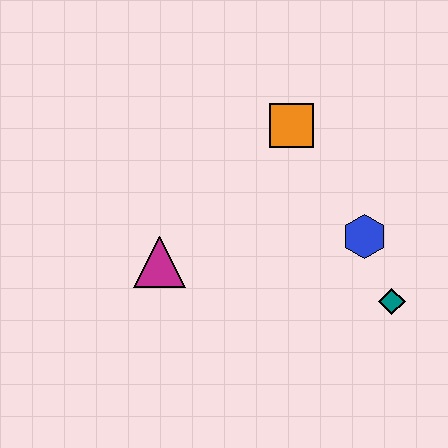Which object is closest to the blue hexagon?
The teal diamond is closest to the blue hexagon.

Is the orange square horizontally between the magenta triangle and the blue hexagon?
Yes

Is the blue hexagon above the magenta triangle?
Yes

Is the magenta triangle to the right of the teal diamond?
No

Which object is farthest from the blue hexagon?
The magenta triangle is farthest from the blue hexagon.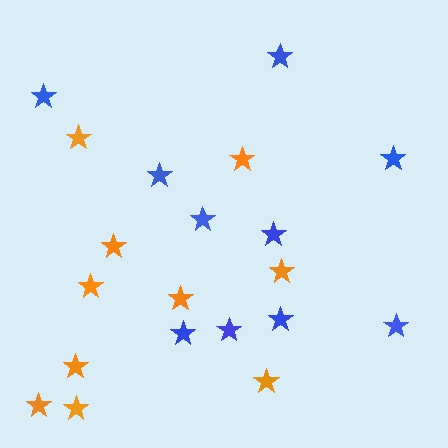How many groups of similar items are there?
There are 2 groups: one group of blue stars (10) and one group of orange stars (10).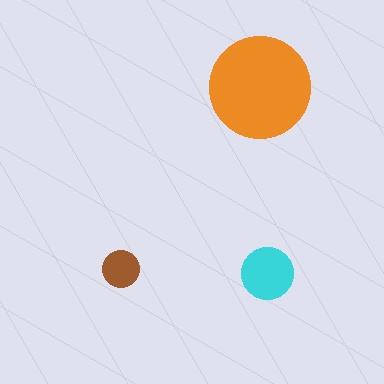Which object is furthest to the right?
The cyan circle is rightmost.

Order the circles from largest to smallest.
the orange one, the cyan one, the brown one.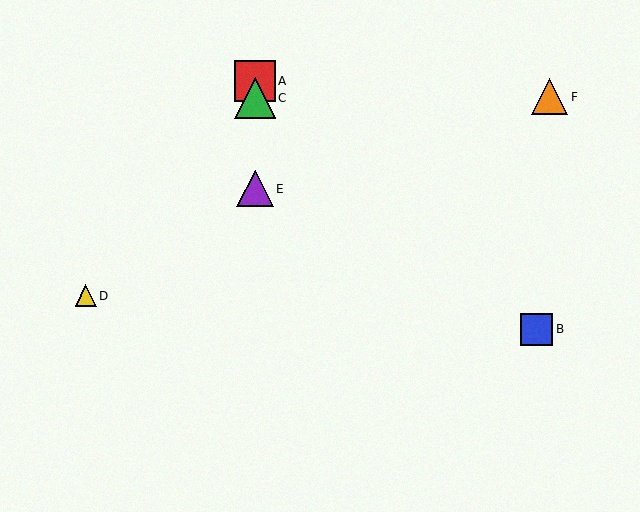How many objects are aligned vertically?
3 objects (A, C, E) are aligned vertically.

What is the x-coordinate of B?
Object B is at x≈537.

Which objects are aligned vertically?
Objects A, C, E are aligned vertically.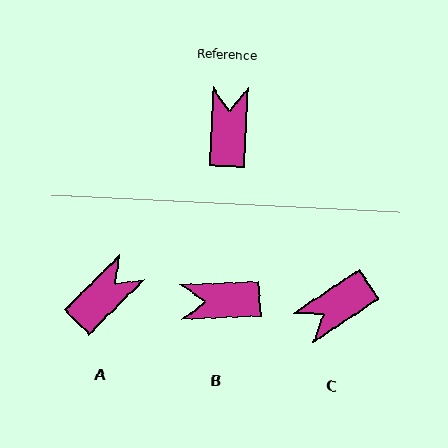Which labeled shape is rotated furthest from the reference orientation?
C, about 126 degrees away.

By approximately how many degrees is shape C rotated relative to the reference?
Approximately 126 degrees counter-clockwise.